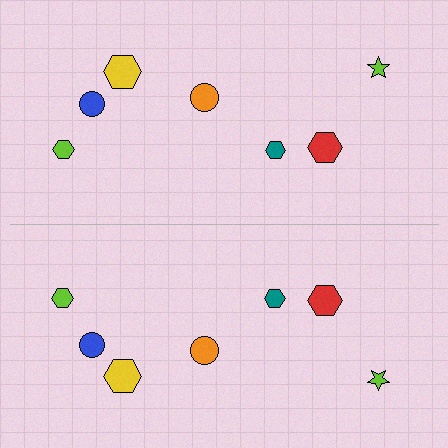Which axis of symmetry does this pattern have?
The pattern has a horizontal axis of symmetry running through the center of the image.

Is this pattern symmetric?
Yes, this pattern has bilateral (reflection) symmetry.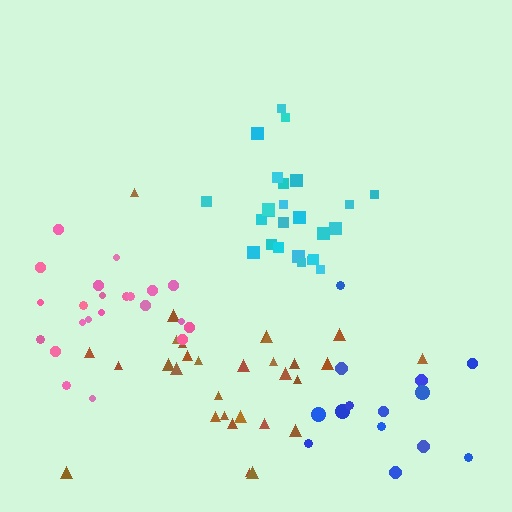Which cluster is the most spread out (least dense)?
Blue.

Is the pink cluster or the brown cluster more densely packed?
Pink.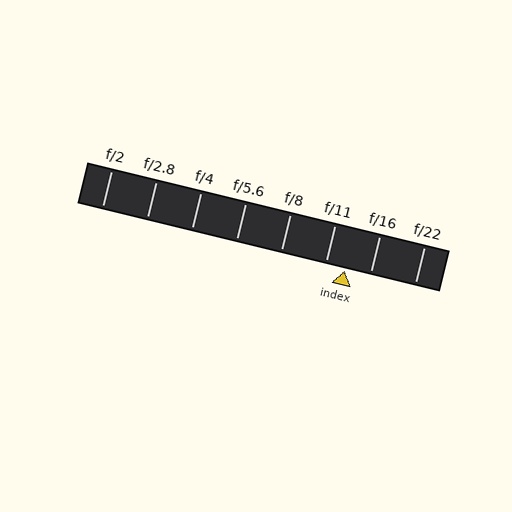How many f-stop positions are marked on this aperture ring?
There are 8 f-stop positions marked.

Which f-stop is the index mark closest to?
The index mark is closest to f/11.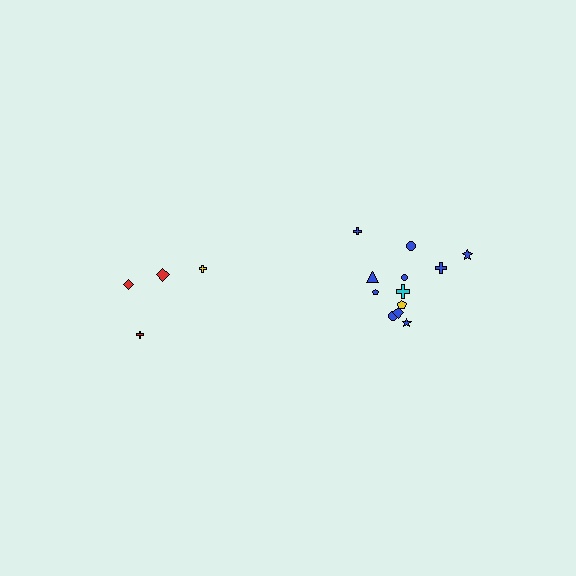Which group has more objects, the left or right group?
The right group.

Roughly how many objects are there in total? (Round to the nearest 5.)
Roughly 15 objects in total.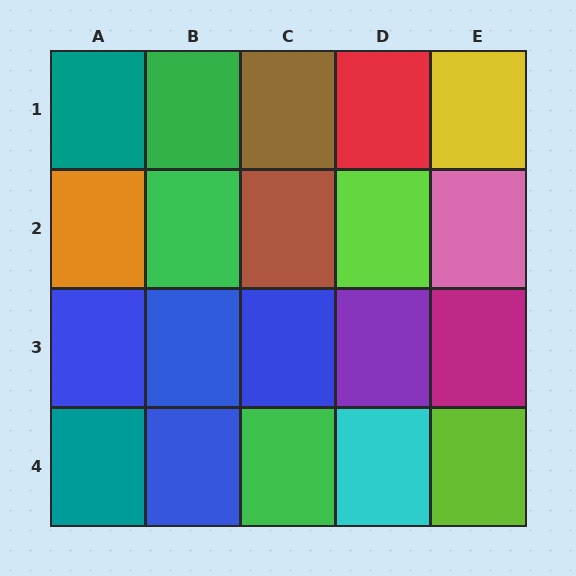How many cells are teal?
2 cells are teal.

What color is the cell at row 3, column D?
Purple.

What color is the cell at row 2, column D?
Lime.